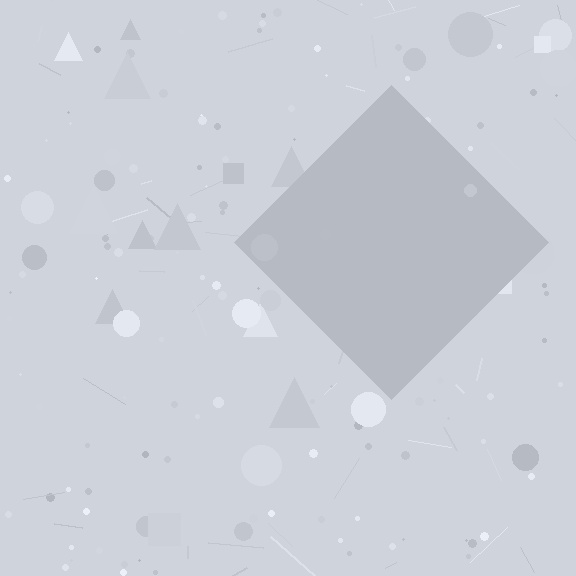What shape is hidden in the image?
A diamond is hidden in the image.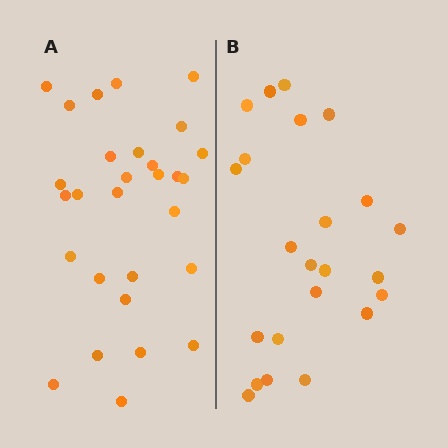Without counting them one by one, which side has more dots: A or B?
Region A (the left region) has more dots.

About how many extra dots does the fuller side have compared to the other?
Region A has about 6 more dots than region B.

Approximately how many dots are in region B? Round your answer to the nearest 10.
About 20 dots. (The exact count is 23, which rounds to 20.)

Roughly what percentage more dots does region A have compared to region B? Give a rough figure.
About 25% more.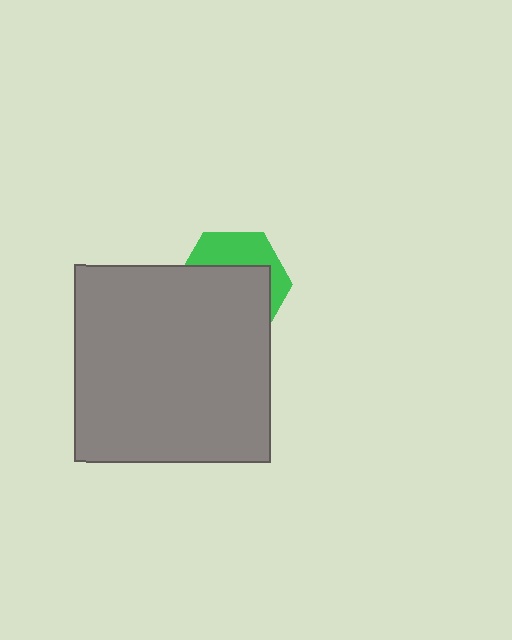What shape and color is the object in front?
The object in front is a gray square.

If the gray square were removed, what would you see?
You would see the complete green hexagon.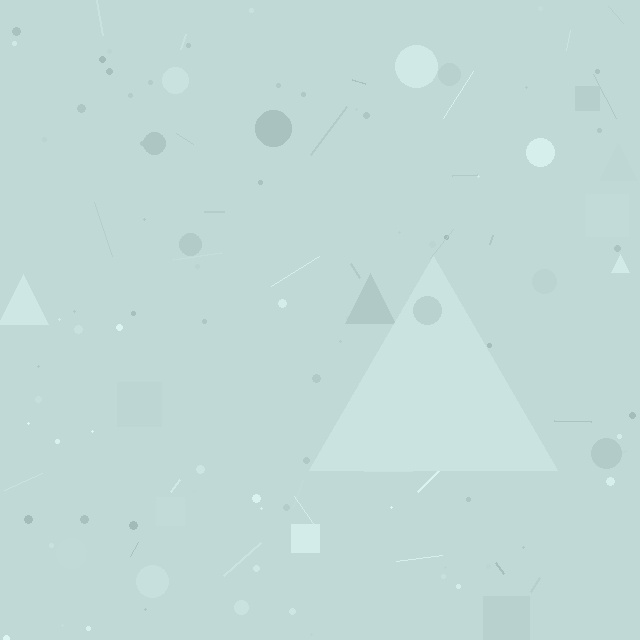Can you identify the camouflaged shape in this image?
The camouflaged shape is a triangle.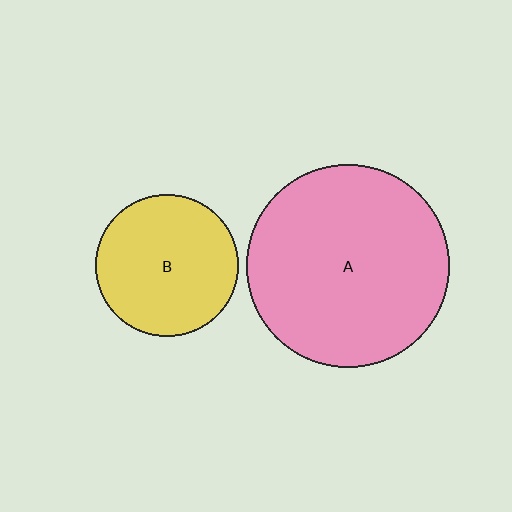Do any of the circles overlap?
No, none of the circles overlap.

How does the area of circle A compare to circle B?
Approximately 2.0 times.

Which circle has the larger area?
Circle A (pink).